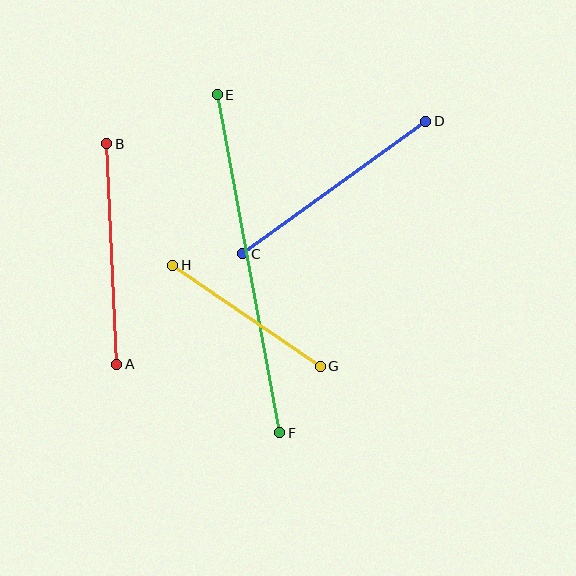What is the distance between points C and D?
The distance is approximately 226 pixels.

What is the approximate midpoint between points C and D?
The midpoint is at approximately (334, 187) pixels.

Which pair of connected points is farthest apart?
Points E and F are farthest apart.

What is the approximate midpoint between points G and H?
The midpoint is at approximately (247, 316) pixels.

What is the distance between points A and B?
The distance is approximately 221 pixels.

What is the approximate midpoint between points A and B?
The midpoint is at approximately (112, 254) pixels.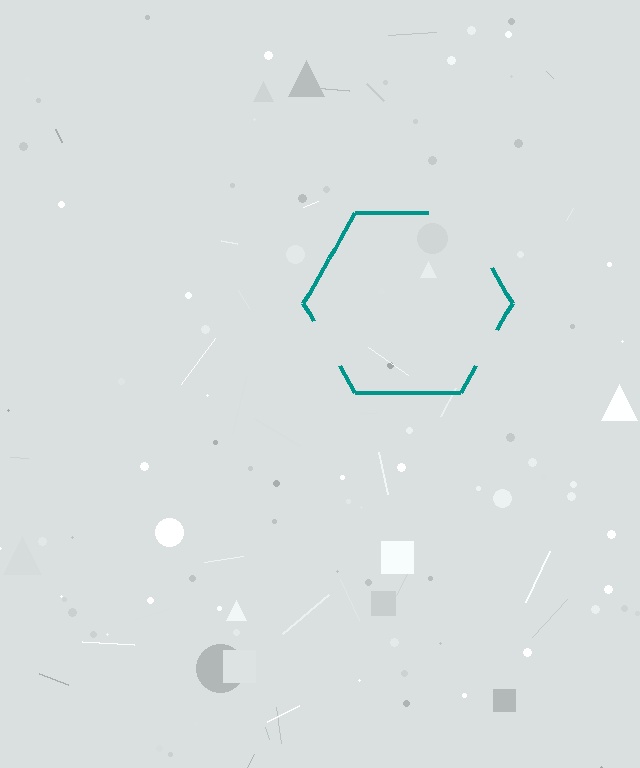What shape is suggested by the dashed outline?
The dashed outline suggests a hexagon.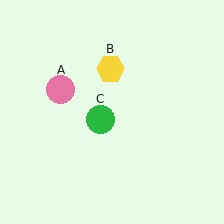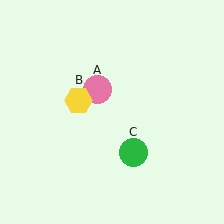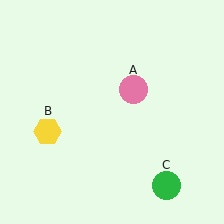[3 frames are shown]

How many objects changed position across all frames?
3 objects changed position: pink circle (object A), yellow hexagon (object B), green circle (object C).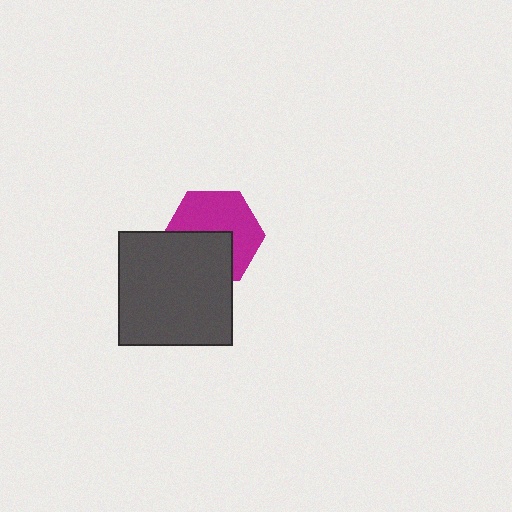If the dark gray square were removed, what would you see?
You would see the complete magenta hexagon.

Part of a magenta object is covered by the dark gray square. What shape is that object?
It is a hexagon.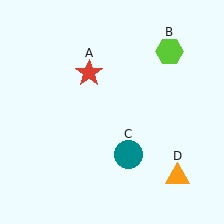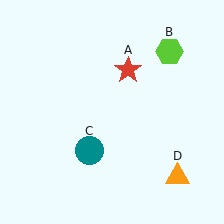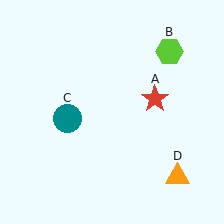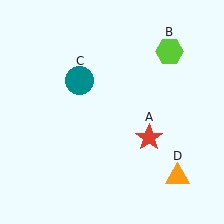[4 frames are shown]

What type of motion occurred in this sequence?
The red star (object A), teal circle (object C) rotated clockwise around the center of the scene.